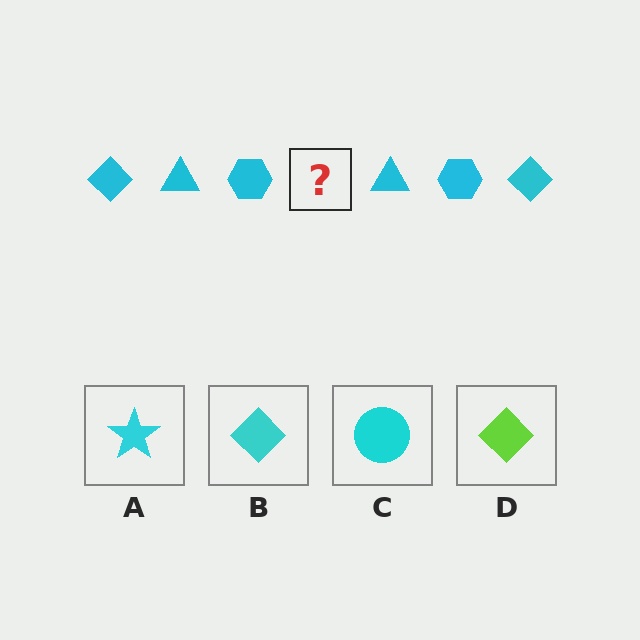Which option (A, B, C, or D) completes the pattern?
B.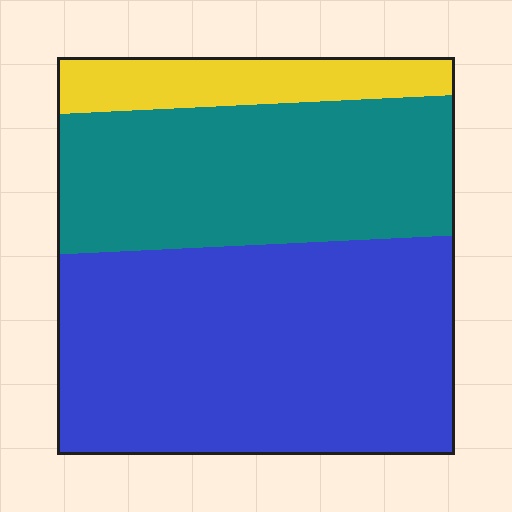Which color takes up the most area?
Blue, at roughly 55%.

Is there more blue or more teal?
Blue.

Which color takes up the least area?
Yellow, at roughly 10%.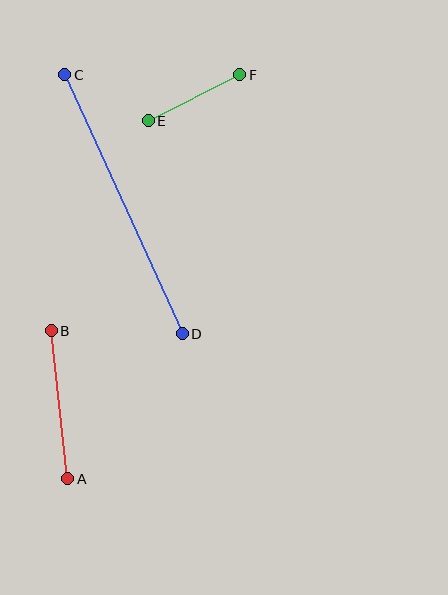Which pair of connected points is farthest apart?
Points C and D are farthest apart.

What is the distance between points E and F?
The distance is approximately 102 pixels.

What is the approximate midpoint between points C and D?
The midpoint is at approximately (124, 204) pixels.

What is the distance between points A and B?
The distance is approximately 149 pixels.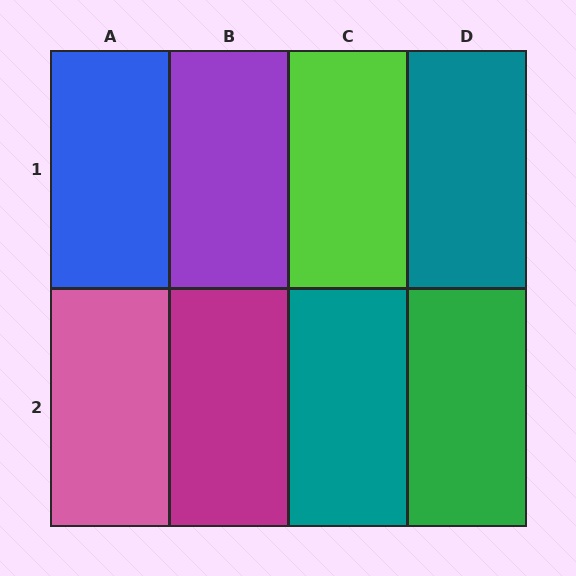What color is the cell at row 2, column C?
Teal.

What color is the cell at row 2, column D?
Green.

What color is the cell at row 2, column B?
Magenta.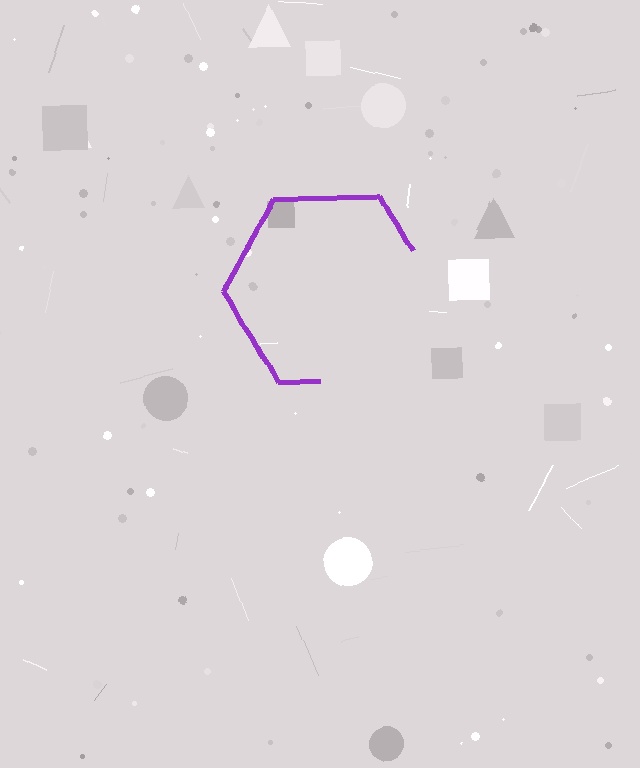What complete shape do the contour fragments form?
The contour fragments form a hexagon.